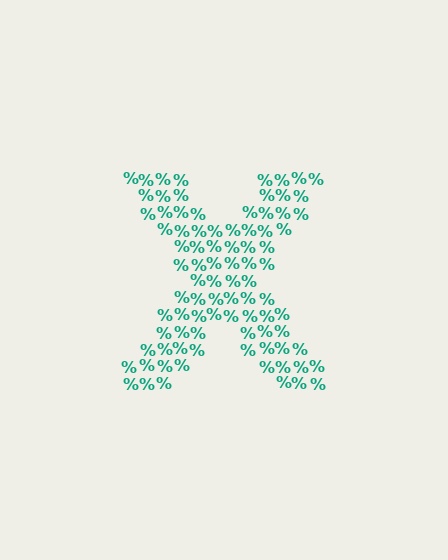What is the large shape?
The large shape is the letter X.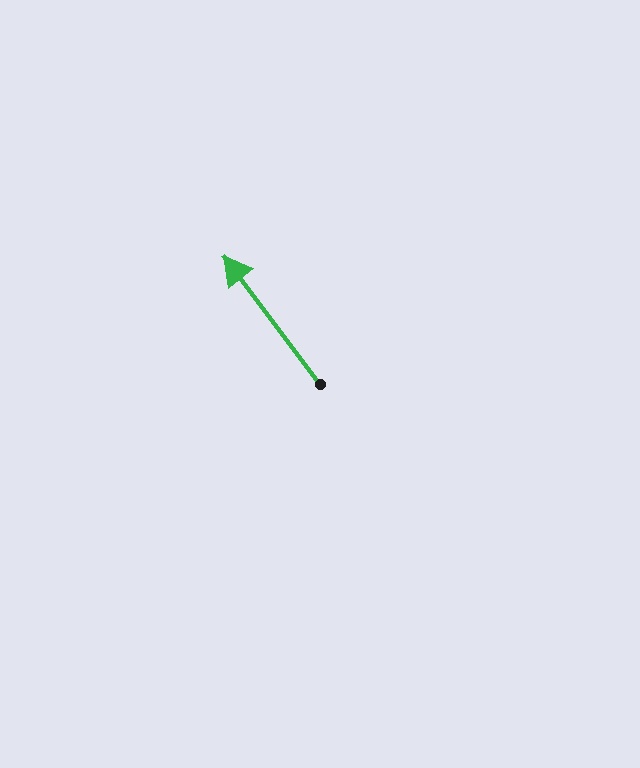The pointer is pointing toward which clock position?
Roughly 11 o'clock.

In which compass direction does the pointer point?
Northwest.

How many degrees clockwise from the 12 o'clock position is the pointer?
Approximately 323 degrees.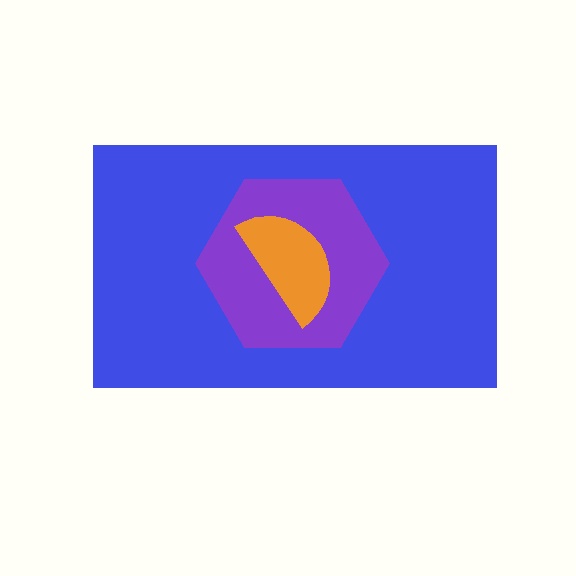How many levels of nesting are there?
3.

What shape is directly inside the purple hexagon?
The orange semicircle.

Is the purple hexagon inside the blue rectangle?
Yes.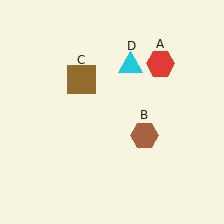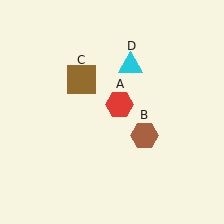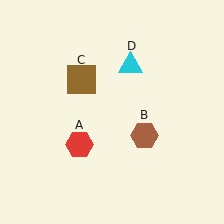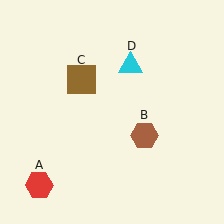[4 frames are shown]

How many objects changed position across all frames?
1 object changed position: red hexagon (object A).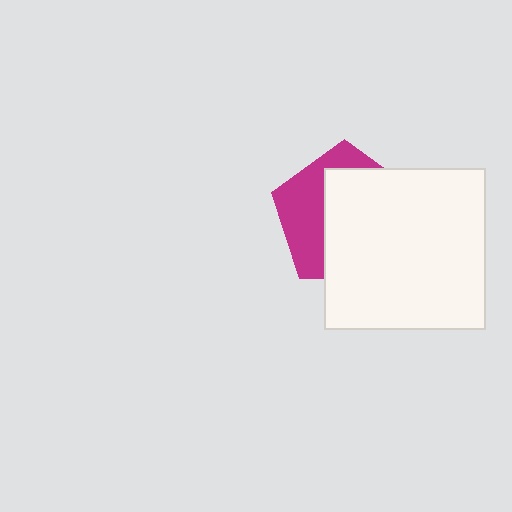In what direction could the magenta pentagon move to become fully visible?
The magenta pentagon could move left. That would shift it out from behind the white square entirely.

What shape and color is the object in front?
The object in front is a white square.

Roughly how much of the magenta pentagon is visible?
A small part of it is visible (roughly 37%).